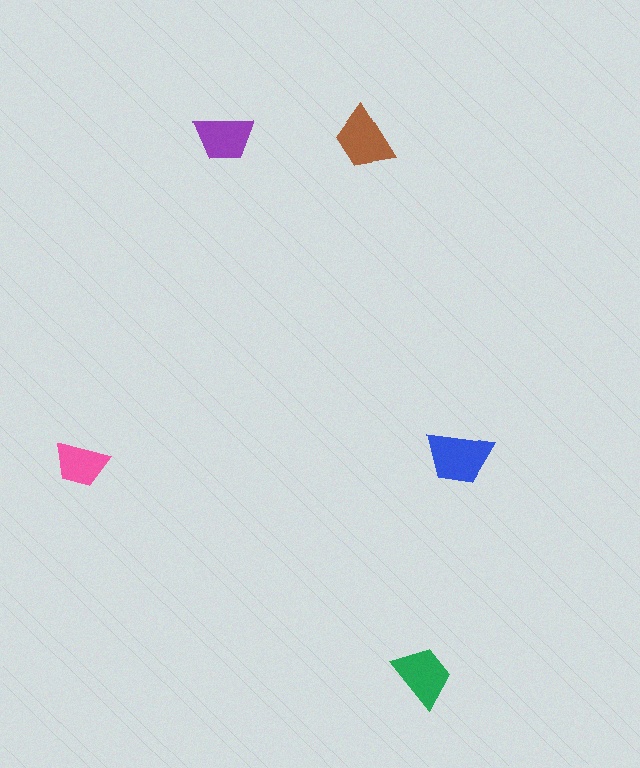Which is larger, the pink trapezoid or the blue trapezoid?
The blue one.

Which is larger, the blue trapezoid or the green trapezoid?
The blue one.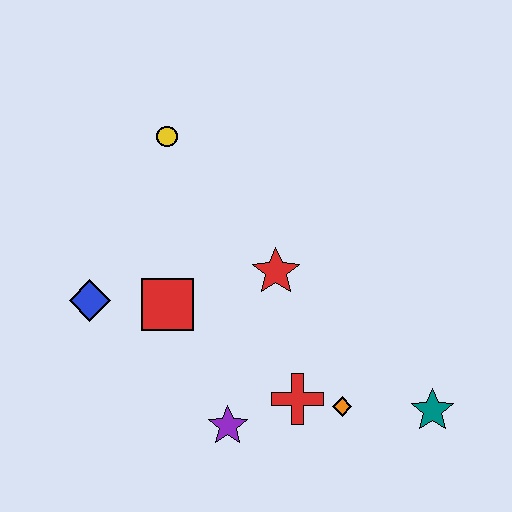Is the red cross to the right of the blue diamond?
Yes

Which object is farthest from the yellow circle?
The teal star is farthest from the yellow circle.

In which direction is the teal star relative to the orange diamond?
The teal star is to the right of the orange diamond.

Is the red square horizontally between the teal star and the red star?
No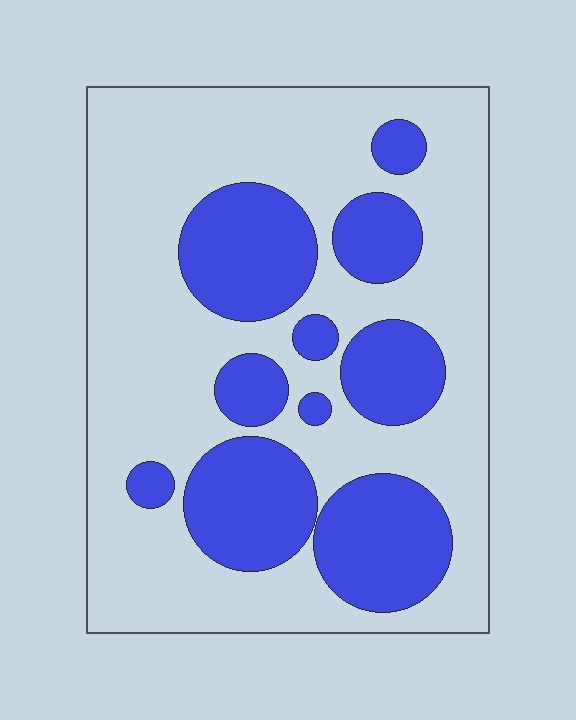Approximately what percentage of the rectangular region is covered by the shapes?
Approximately 30%.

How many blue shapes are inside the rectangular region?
10.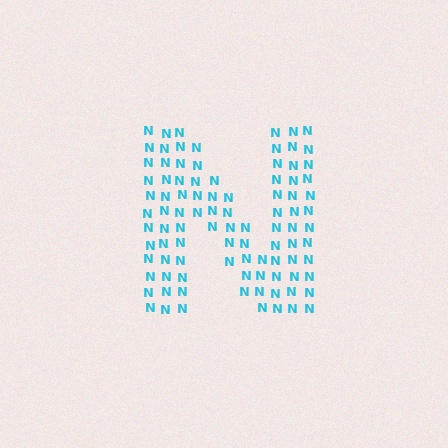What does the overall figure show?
The overall figure shows the letter N.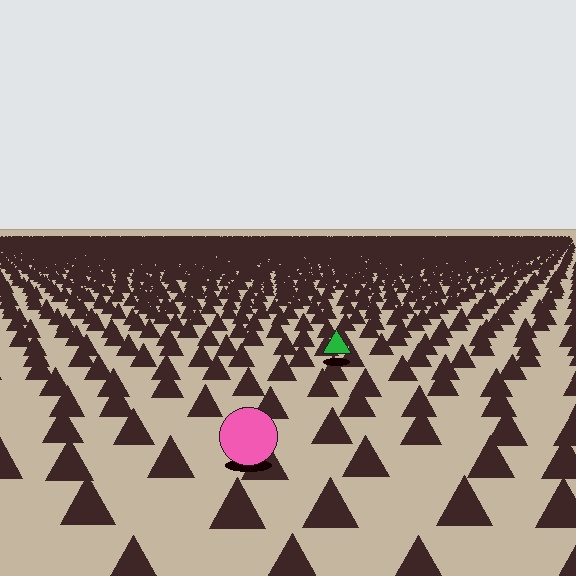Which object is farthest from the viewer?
The green triangle is farthest from the viewer. It appears smaller and the ground texture around it is denser.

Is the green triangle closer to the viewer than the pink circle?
No. The pink circle is closer — you can tell from the texture gradient: the ground texture is coarser near it.